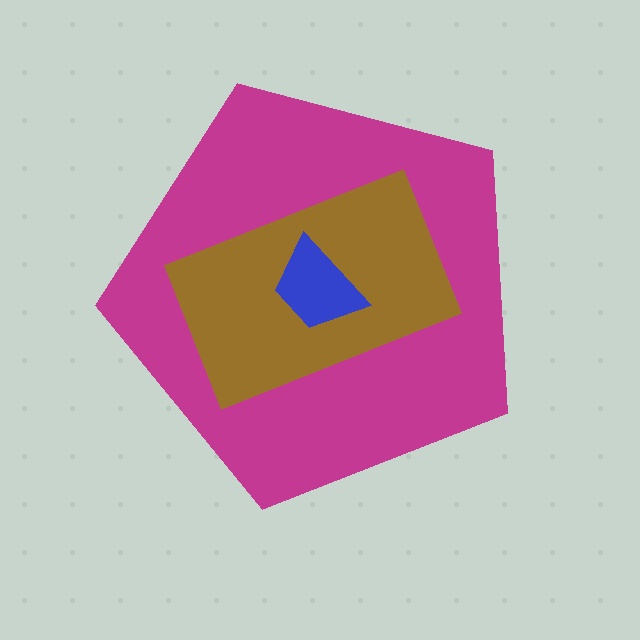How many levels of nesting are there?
3.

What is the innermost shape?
The blue trapezoid.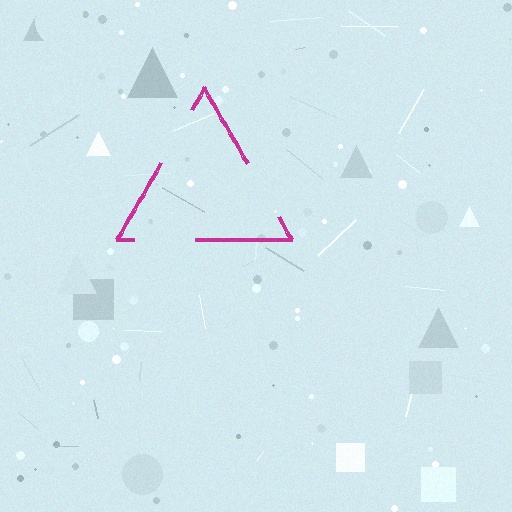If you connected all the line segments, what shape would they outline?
They would outline a triangle.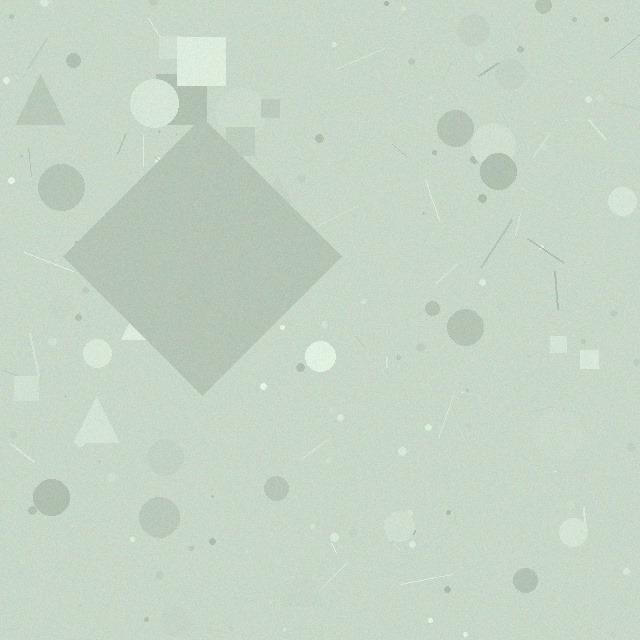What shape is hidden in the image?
A diamond is hidden in the image.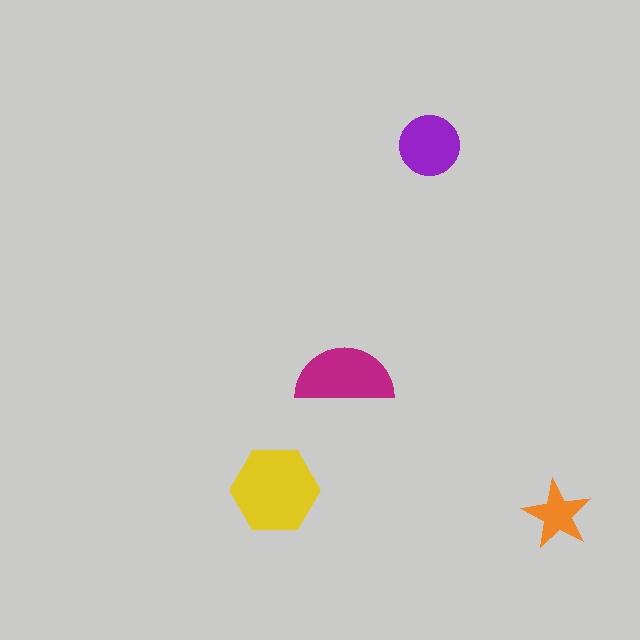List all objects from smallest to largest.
The orange star, the purple circle, the magenta semicircle, the yellow hexagon.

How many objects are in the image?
There are 4 objects in the image.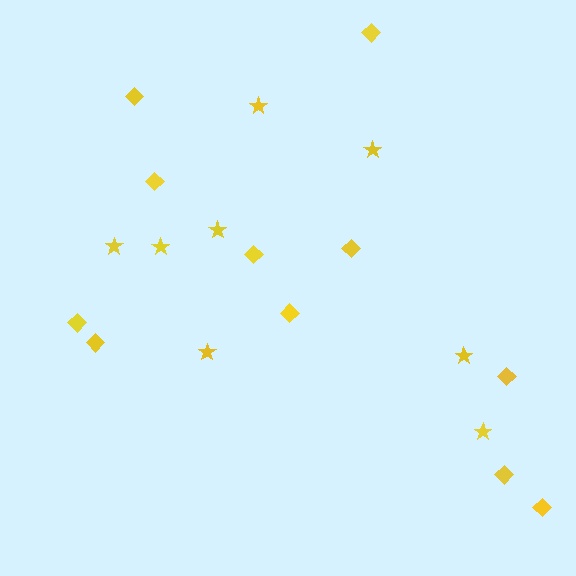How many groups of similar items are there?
There are 2 groups: one group of stars (8) and one group of diamonds (11).